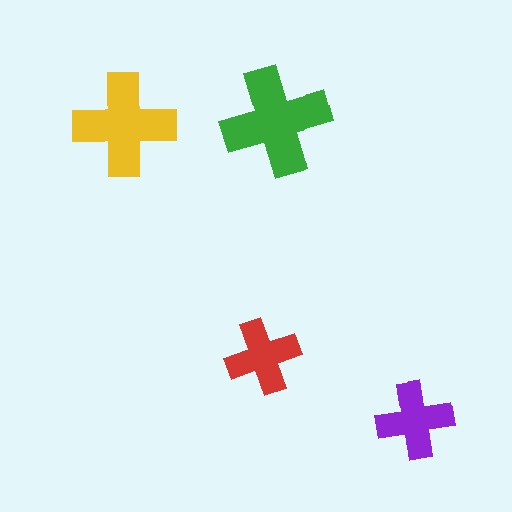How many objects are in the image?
There are 4 objects in the image.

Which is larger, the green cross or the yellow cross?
The green one.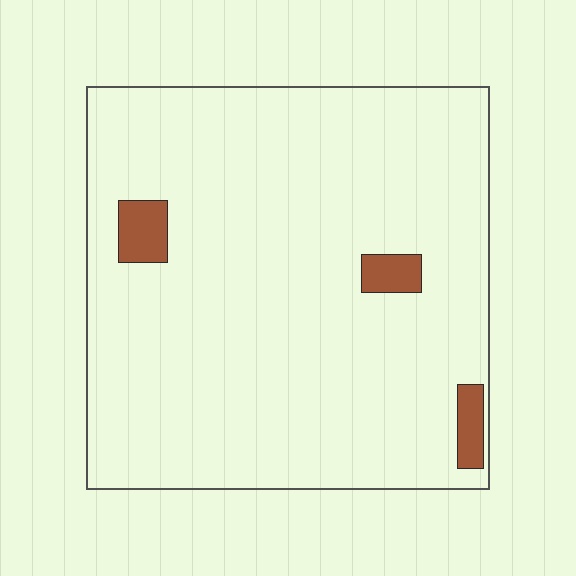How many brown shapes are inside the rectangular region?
3.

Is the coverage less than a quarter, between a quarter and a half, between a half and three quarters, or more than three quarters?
Less than a quarter.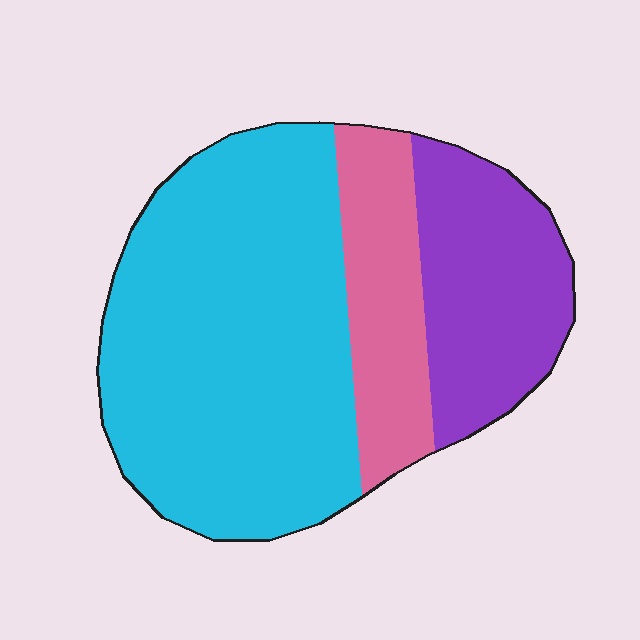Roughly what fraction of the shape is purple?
Purple takes up less than a quarter of the shape.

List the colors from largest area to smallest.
From largest to smallest: cyan, purple, pink.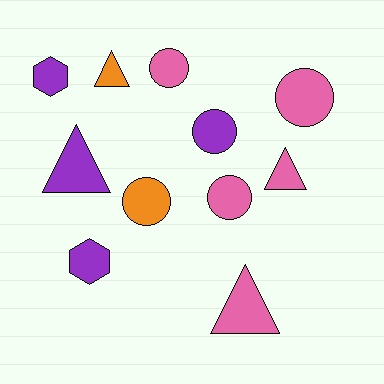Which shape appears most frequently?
Circle, with 5 objects.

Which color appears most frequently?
Pink, with 5 objects.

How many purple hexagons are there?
There are 2 purple hexagons.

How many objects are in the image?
There are 11 objects.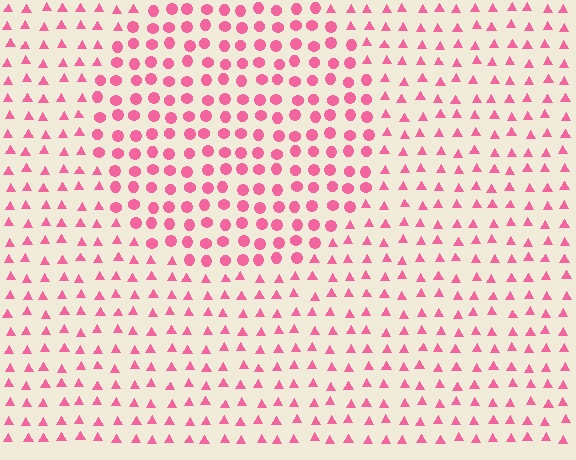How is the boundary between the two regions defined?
The boundary is defined by a change in element shape: circles inside vs. triangles outside. All elements share the same color and spacing.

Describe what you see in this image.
The image is filled with small pink elements arranged in a uniform grid. A circle-shaped region contains circles, while the surrounding area contains triangles. The boundary is defined purely by the change in element shape.